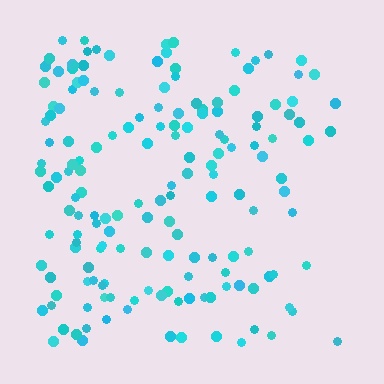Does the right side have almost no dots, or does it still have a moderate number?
Still a moderate number, just noticeably fewer than the left.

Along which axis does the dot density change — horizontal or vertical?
Horizontal.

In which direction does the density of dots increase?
From right to left, with the left side densest.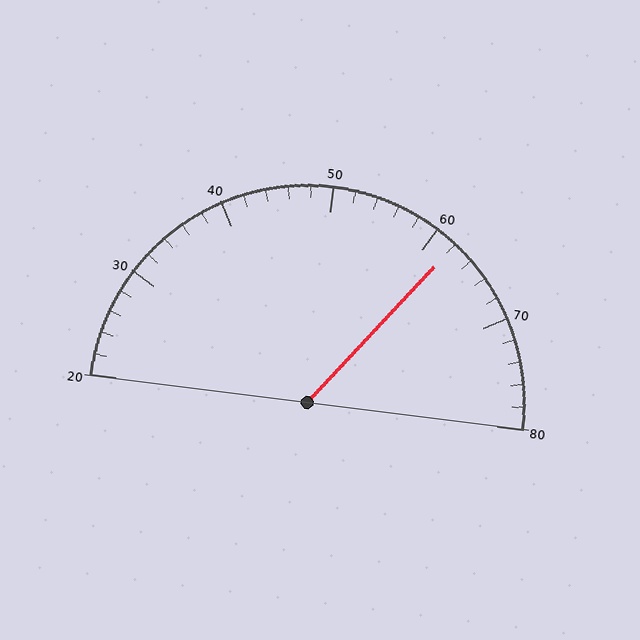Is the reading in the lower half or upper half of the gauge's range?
The reading is in the upper half of the range (20 to 80).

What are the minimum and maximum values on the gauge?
The gauge ranges from 20 to 80.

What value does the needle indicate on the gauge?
The needle indicates approximately 62.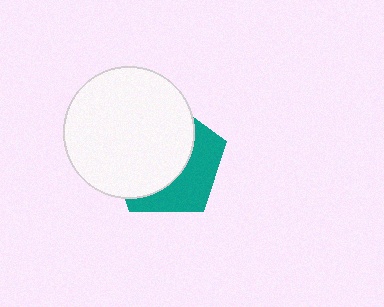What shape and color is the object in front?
The object in front is a white circle.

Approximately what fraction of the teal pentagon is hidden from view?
Roughly 62% of the teal pentagon is hidden behind the white circle.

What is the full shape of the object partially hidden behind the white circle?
The partially hidden object is a teal pentagon.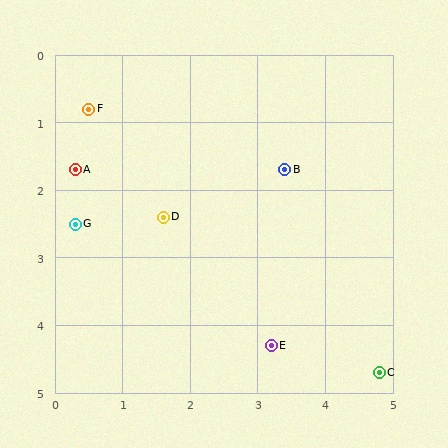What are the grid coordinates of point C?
Point C is at approximately (4.8, 4.7).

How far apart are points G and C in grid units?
Points G and C are about 5.0 grid units apart.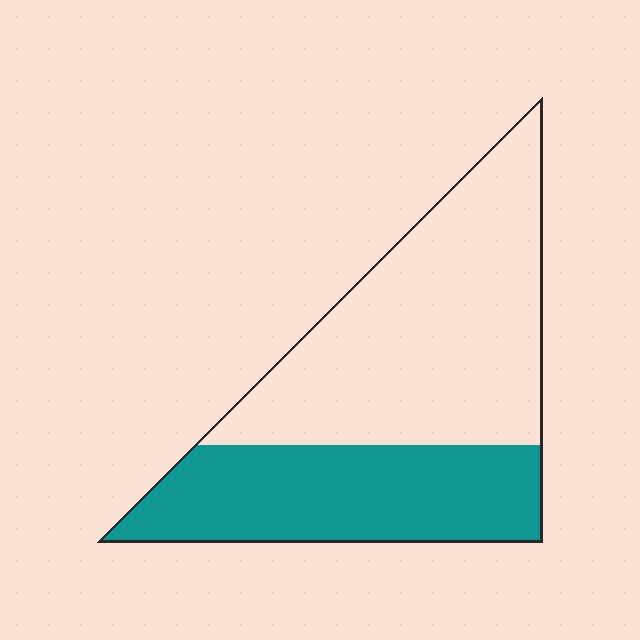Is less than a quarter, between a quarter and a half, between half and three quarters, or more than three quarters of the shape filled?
Between a quarter and a half.